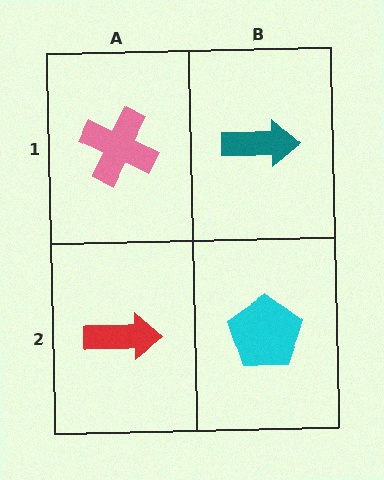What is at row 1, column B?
A teal arrow.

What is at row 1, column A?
A pink cross.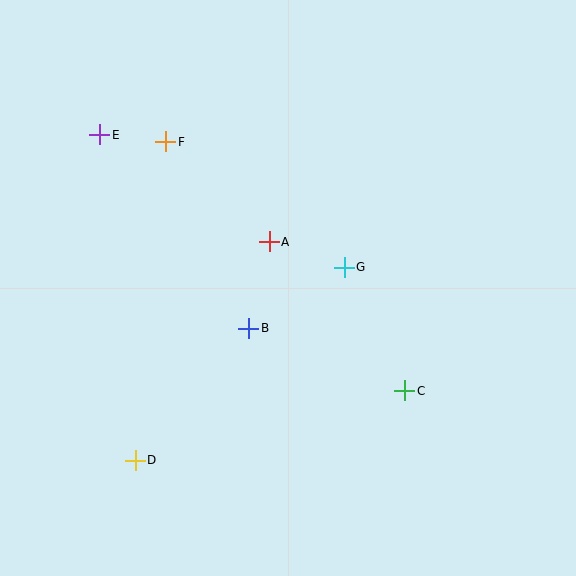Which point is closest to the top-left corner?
Point E is closest to the top-left corner.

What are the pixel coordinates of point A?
Point A is at (269, 242).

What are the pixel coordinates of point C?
Point C is at (405, 391).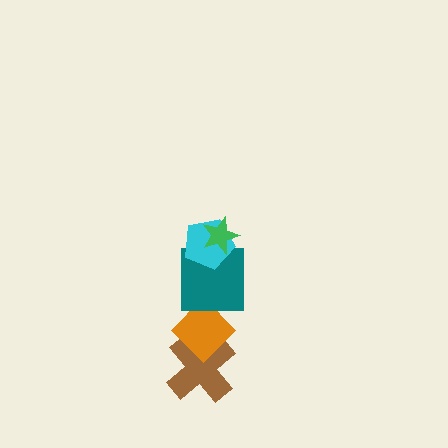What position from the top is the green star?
The green star is 1st from the top.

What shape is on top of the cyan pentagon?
The green star is on top of the cyan pentagon.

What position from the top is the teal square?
The teal square is 3rd from the top.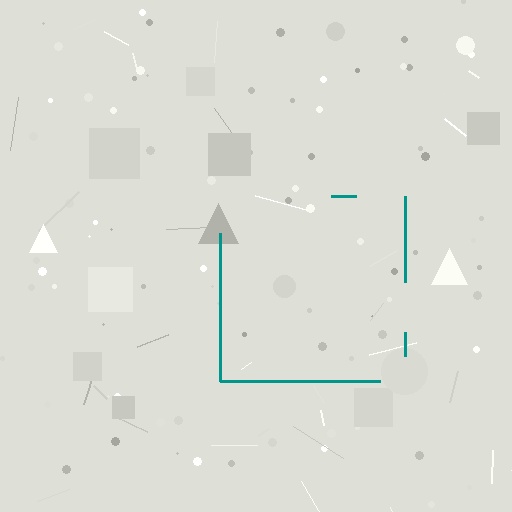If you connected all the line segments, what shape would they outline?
They would outline a square.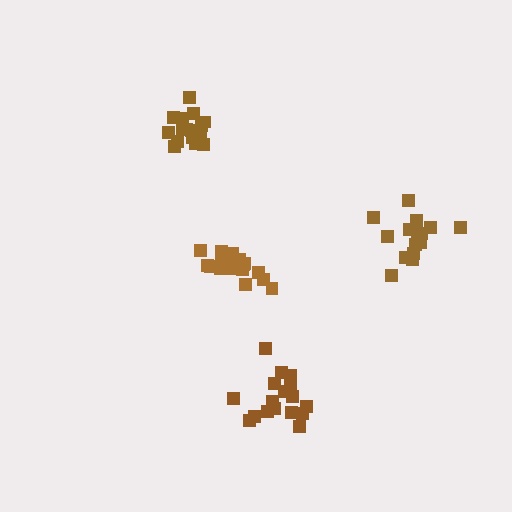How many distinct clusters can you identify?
There are 4 distinct clusters.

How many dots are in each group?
Group 1: 16 dots, Group 2: 16 dots, Group 3: 17 dots, Group 4: 17 dots (66 total).